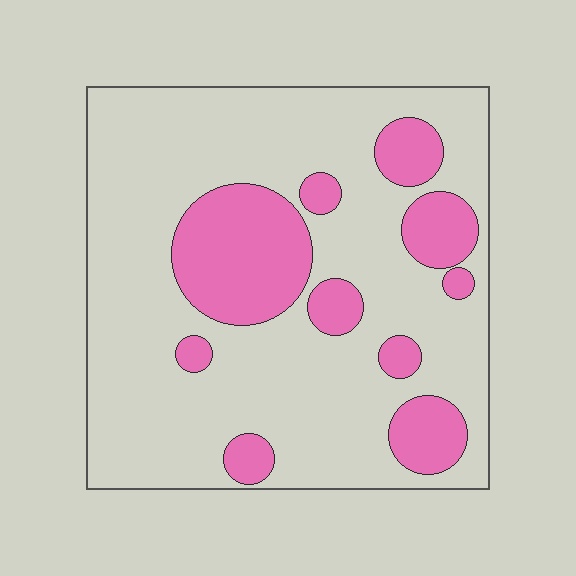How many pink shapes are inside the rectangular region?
10.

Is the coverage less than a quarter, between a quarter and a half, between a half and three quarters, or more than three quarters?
Less than a quarter.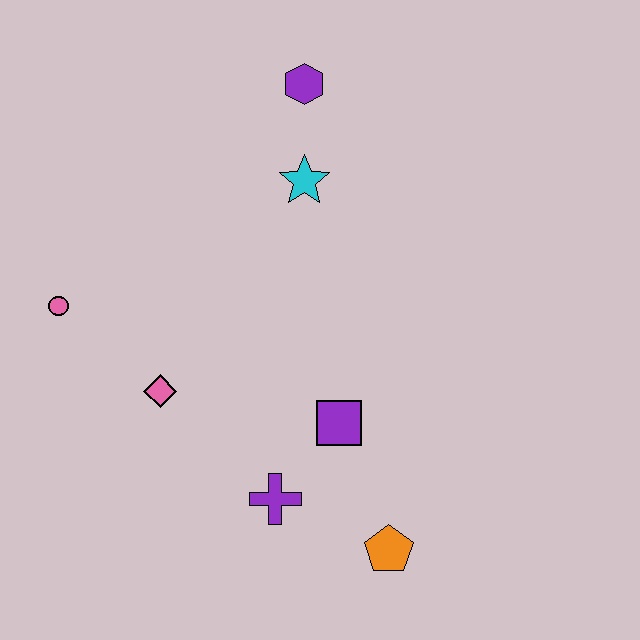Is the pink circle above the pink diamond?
Yes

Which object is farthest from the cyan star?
The orange pentagon is farthest from the cyan star.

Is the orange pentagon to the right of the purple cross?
Yes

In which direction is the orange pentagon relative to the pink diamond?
The orange pentagon is to the right of the pink diamond.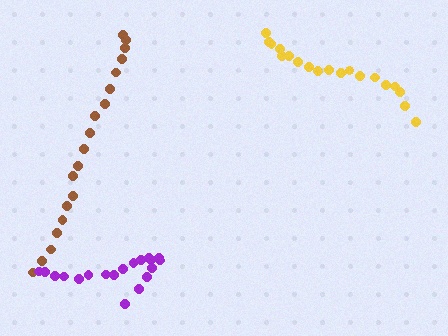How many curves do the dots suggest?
There are 3 distinct paths.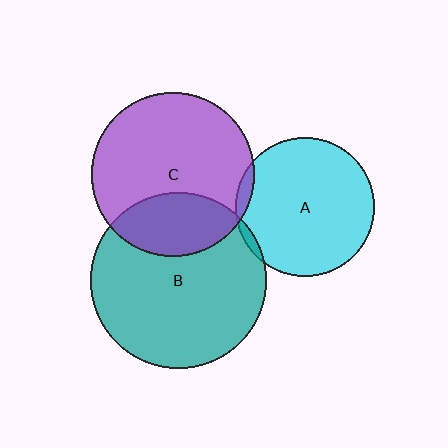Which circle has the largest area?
Circle B (teal).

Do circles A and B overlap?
Yes.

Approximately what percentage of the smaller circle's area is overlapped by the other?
Approximately 5%.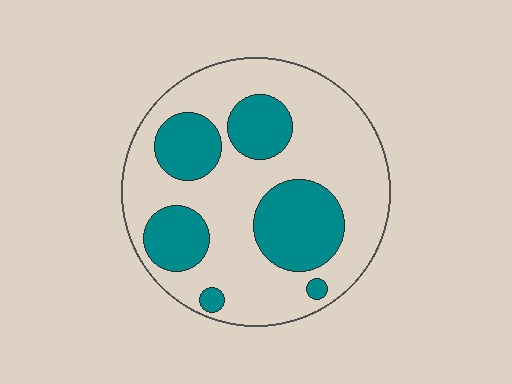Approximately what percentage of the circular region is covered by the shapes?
Approximately 30%.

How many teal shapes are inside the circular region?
6.